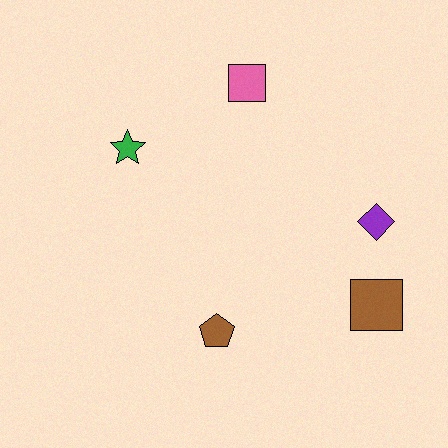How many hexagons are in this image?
There are no hexagons.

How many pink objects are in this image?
There is 1 pink object.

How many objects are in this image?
There are 5 objects.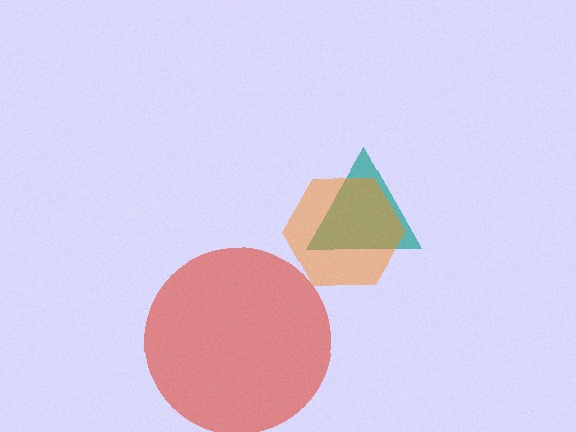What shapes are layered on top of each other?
The layered shapes are: a red circle, a teal triangle, an orange hexagon.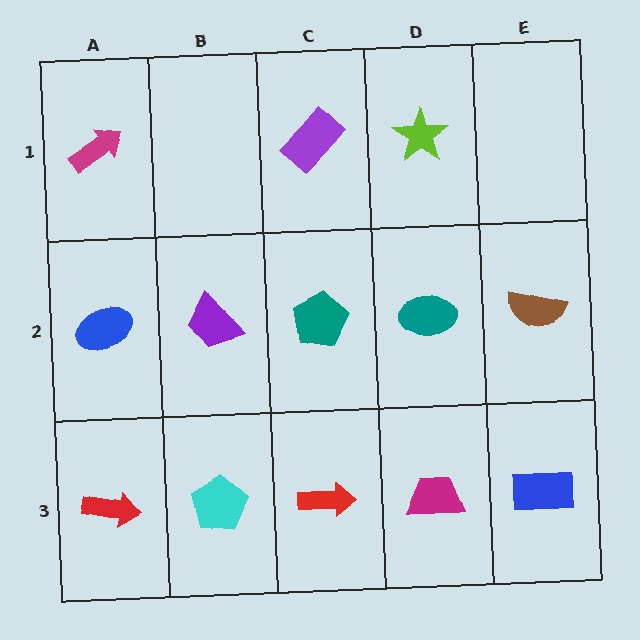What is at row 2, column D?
A teal ellipse.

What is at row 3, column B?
A cyan pentagon.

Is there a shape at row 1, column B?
No, that cell is empty.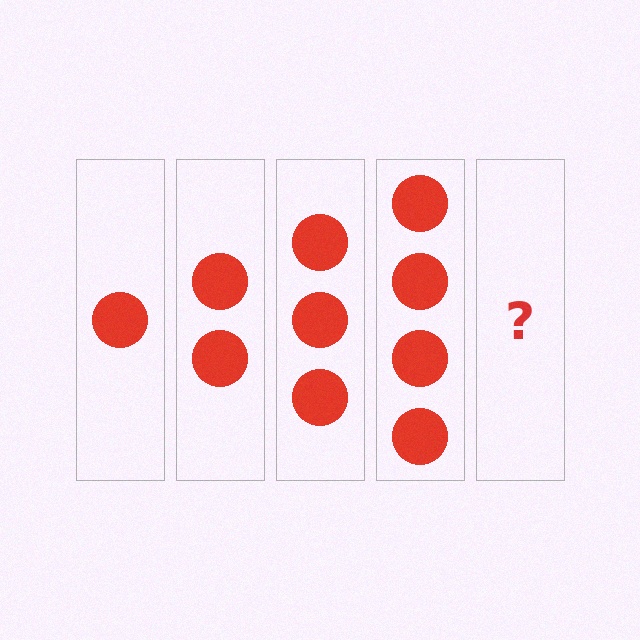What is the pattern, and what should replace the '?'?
The pattern is that each step adds one more circle. The '?' should be 5 circles.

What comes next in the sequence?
The next element should be 5 circles.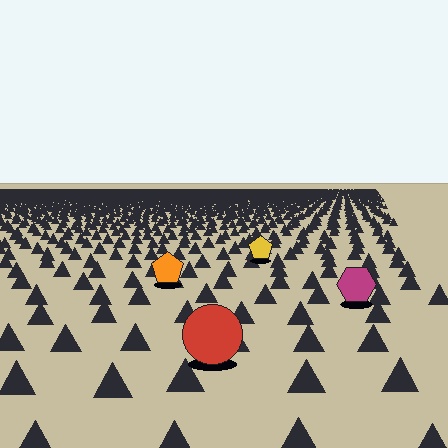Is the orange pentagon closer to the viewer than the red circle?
No. The red circle is closer — you can tell from the texture gradient: the ground texture is coarser near it.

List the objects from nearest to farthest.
From nearest to farthest: the red circle, the magenta hexagon, the orange pentagon, the yellow pentagon.